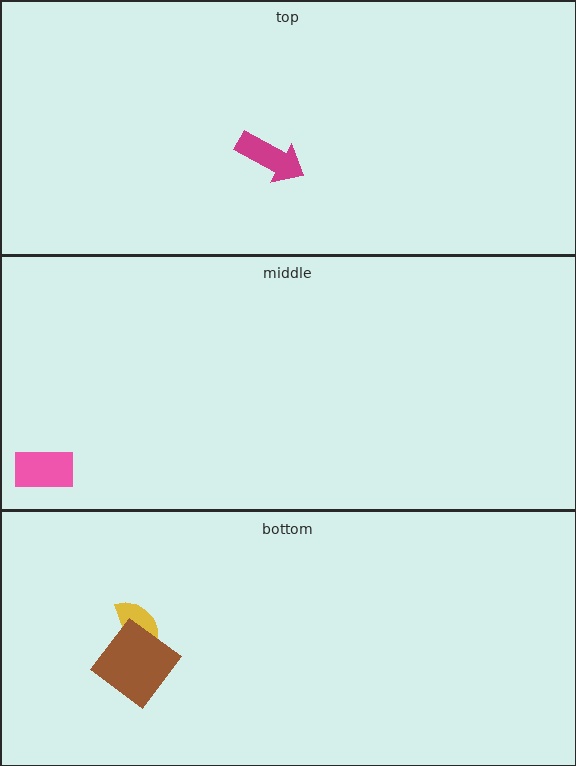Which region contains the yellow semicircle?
The bottom region.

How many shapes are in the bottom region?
2.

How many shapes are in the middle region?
1.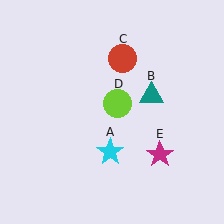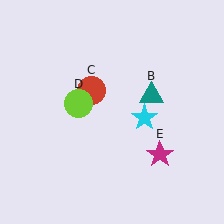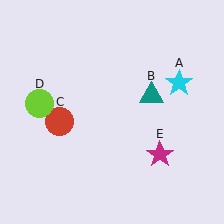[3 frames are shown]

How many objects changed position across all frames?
3 objects changed position: cyan star (object A), red circle (object C), lime circle (object D).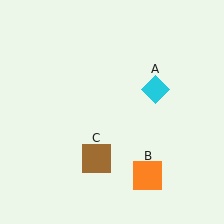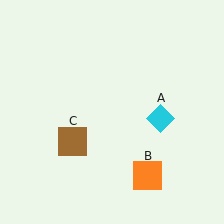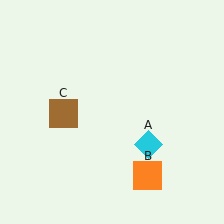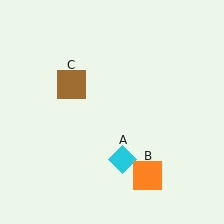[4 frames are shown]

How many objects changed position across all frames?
2 objects changed position: cyan diamond (object A), brown square (object C).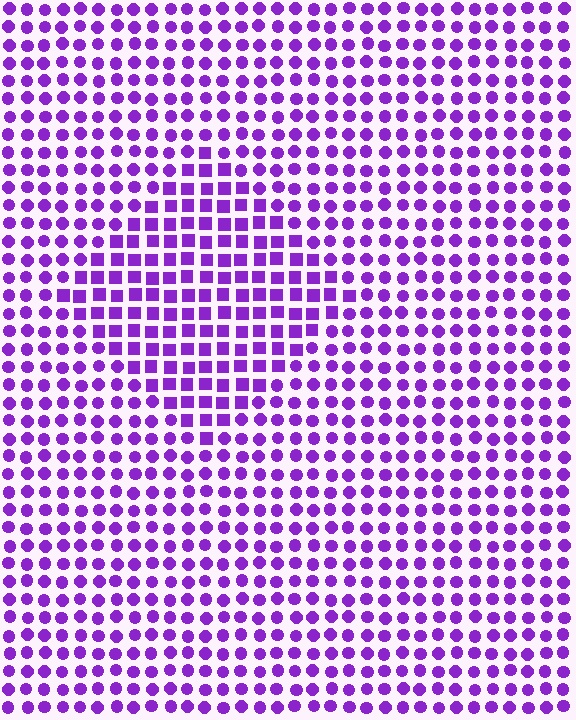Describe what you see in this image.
The image is filled with small purple elements arranged in a uniform grid. A diamond-shaped region contains squares, while the surrounding area contains circles. The boundary is defined purely by the change in element shape.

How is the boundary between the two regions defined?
The boundary is defined by a change in element shape: squares inside vs. circles outside. All elements share the same color and spacing.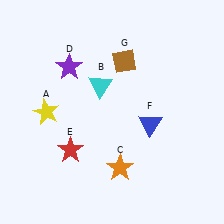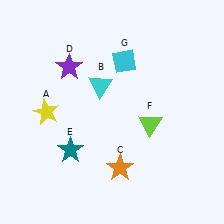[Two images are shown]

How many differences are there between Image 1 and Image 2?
There are 3 differences between the two images.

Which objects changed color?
E changed from red to teal. F changed from blue to lime. G changed from brown to cyan.